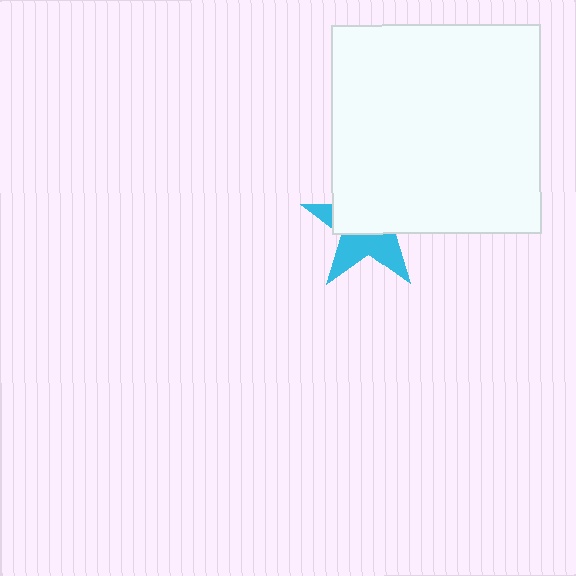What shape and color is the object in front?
The object in front is a white square.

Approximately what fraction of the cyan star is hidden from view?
Roughly 58% of the cyan star is hidden behind the white square.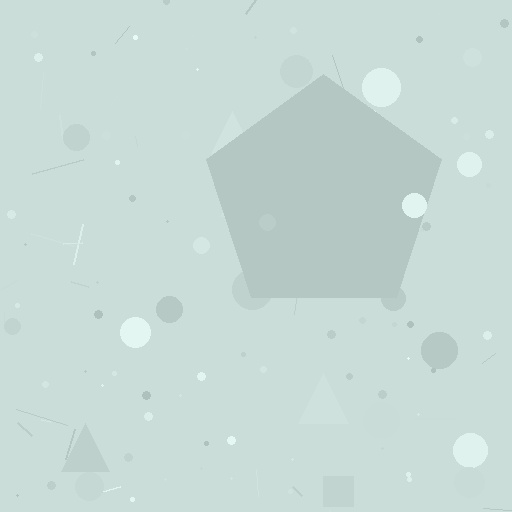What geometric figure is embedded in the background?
A pentagon is embedded in the background.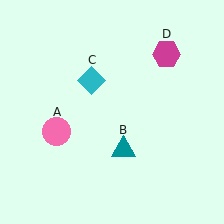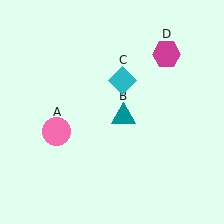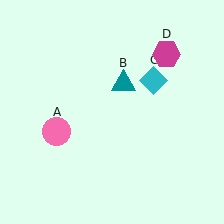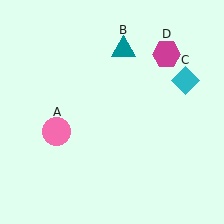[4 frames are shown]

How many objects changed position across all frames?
2 objects changed position: teal triangle (object B), cyan diamond (object C).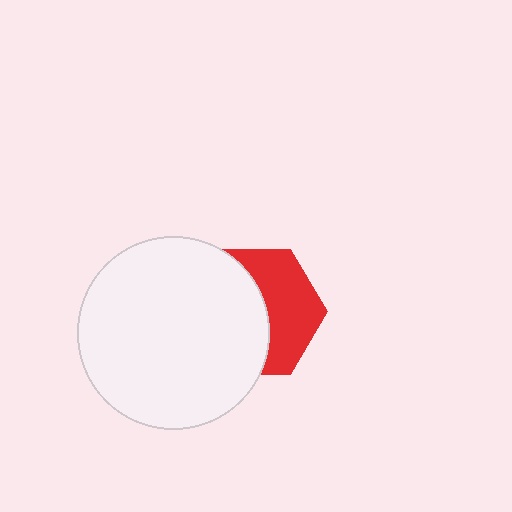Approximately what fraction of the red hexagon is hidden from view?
Roughly 55% of the red hexagon is hidden behind the white circle.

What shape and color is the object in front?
The object in front is a white circle.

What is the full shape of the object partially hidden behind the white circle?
The partially hidden object is a red hexagon.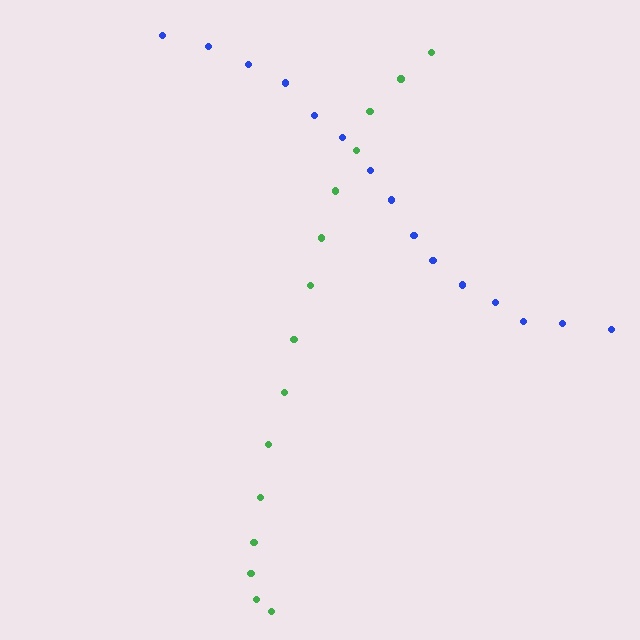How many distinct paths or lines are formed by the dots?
There are 2 distinct paths.